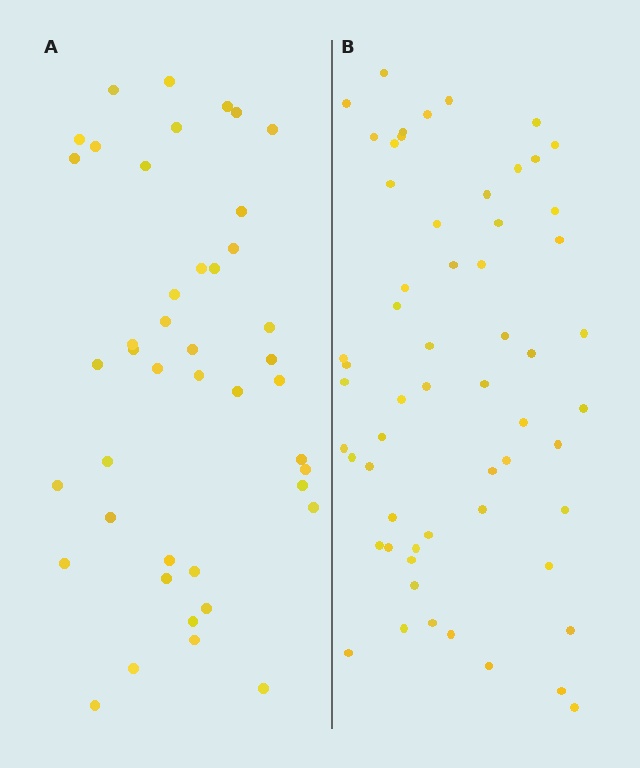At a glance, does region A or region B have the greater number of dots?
Region B (the right region) has more dots.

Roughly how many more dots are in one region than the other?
Region B has approximately 15 more dots than region A.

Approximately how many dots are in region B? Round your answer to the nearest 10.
About 60 dots. (The exact count is 59, which rounds to 60.)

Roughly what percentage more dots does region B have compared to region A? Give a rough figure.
About 35% more.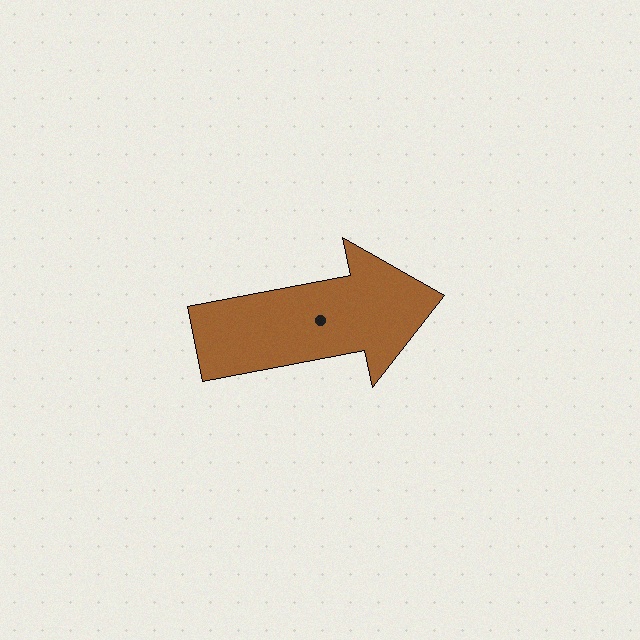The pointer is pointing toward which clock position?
Roughly 3 o'clock.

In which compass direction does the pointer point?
East.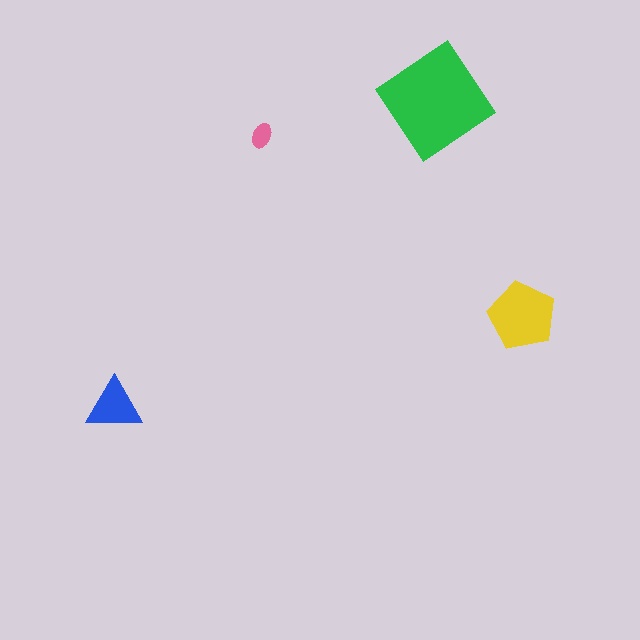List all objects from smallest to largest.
The pink ellipse, the blue triangle, the yellow pentagon, the green diamond.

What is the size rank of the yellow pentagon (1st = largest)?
2nd.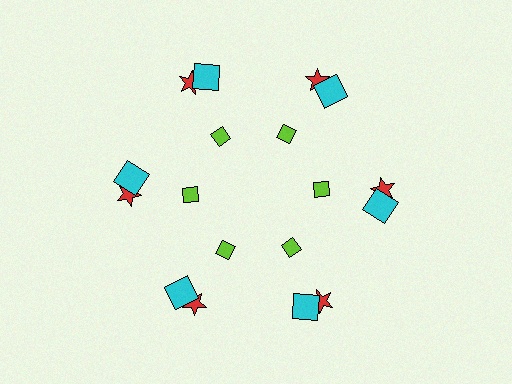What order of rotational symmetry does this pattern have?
This pattern has 6-fold rotational symmetry.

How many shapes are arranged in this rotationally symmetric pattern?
There are 18 shapes, arranged in 6 groups of 3.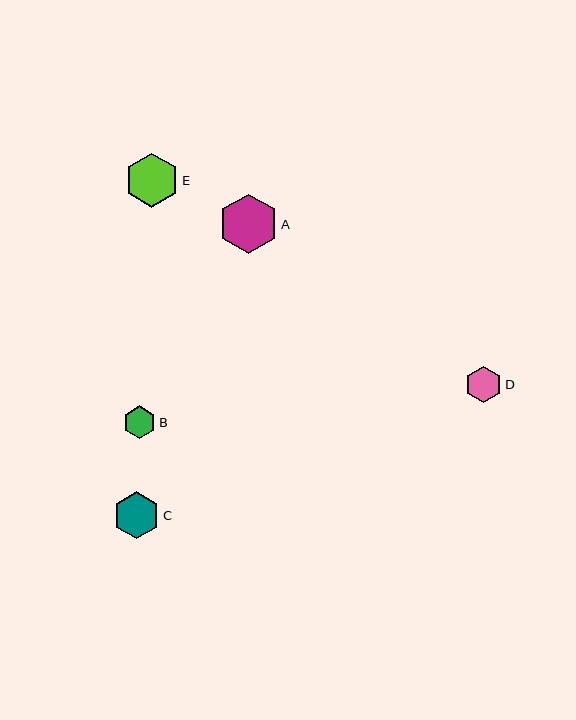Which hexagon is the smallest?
Hexagon B is the smallest with a size of approximately 33 pixels.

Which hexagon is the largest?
Hexagon A is the largest with a size of approximately 60 pixels.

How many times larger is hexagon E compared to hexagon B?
Hexagon E is approximately 1.6 times the size of hexagon B.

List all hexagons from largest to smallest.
From largest to smallest: A, E, C, D, B.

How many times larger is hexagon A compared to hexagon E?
Hexagon A is approximately 1.1 times the size of hexagon E.